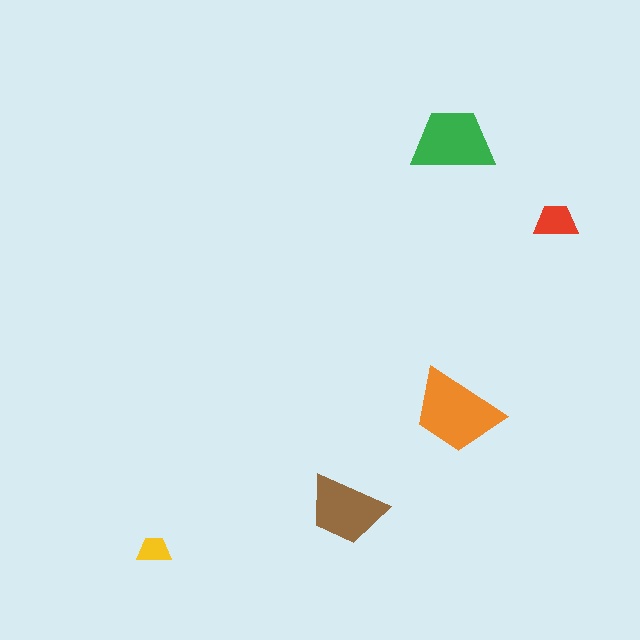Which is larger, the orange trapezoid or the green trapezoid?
The orange one.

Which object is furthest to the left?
The yellow trapezoid is leftmost.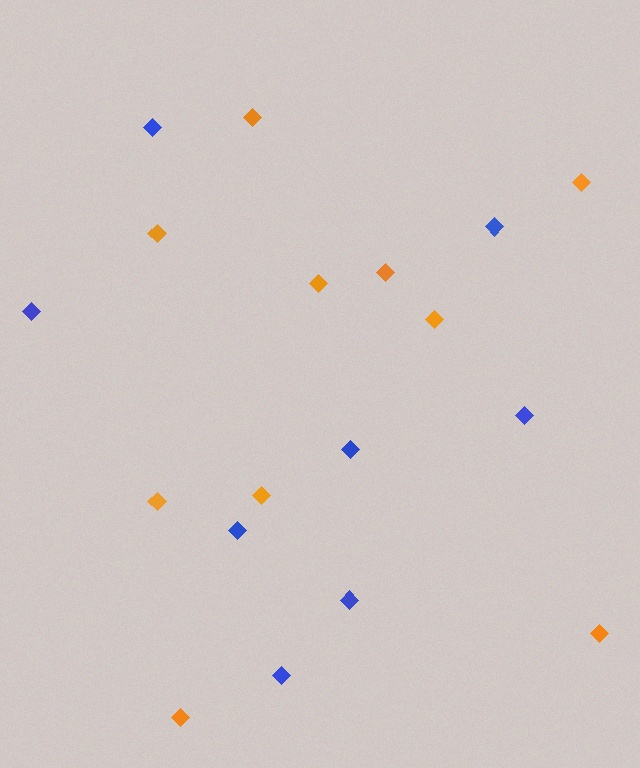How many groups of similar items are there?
There are 2 groups: one group of blue diamonds (8) and one group of orange diamonds (10).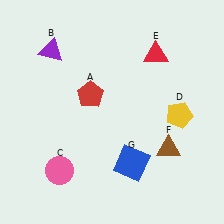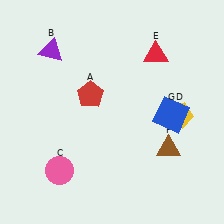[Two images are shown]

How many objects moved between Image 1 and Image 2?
1 object moved between the two images.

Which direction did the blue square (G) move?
The blue square (G) moved up.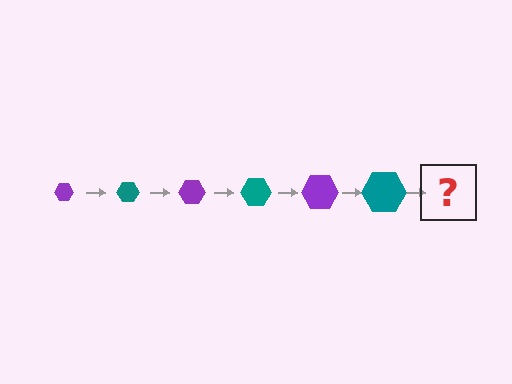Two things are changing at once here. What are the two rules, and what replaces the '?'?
The two rules are that the hexagon grows larger each step and the color cycles through purple and teal. The '?' should be a purple hexagon, larger than the previous one.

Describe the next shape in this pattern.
It should be a purple hexagon, larger than the previous one.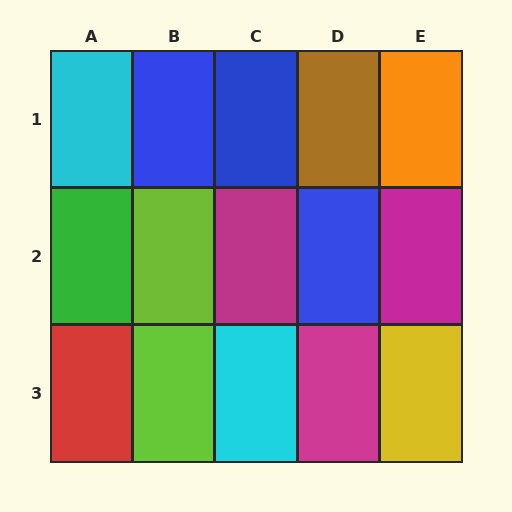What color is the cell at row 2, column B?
Lime.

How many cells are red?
1 cell is red.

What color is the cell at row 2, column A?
Green.